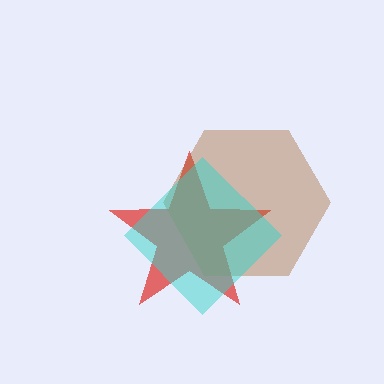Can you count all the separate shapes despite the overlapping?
Yes, there are 3 separate shapes.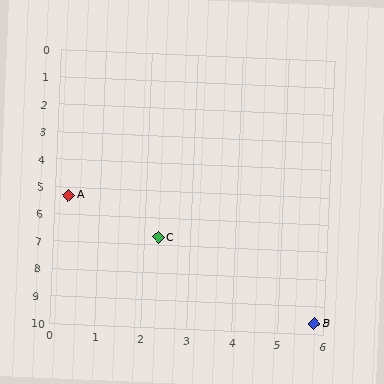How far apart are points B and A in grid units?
Points B and A are about 7.0 grid units apart.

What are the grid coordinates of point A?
Point A is at approximately (0.3, 5.3).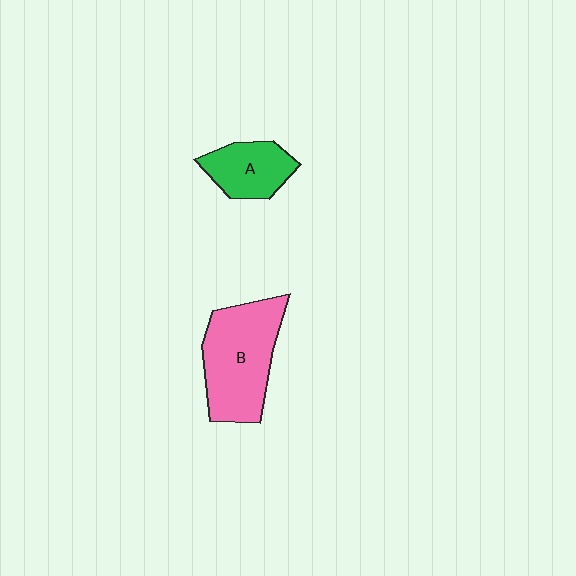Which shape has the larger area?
Shape B (pink).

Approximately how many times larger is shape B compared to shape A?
Approximately 1.9 times.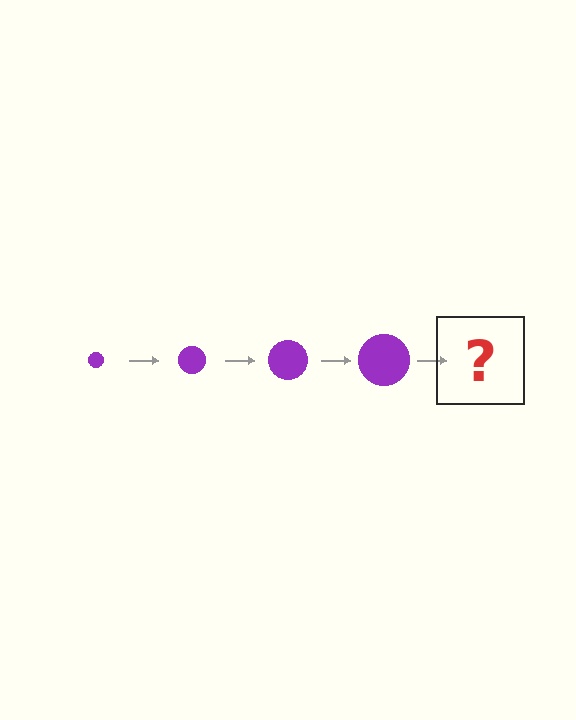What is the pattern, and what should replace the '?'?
The pattern is that the circle gets progressively larger each step. The '?' should be a purple circle, larger than the previous one.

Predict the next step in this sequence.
The next step is a purple circle, larger than the previous one.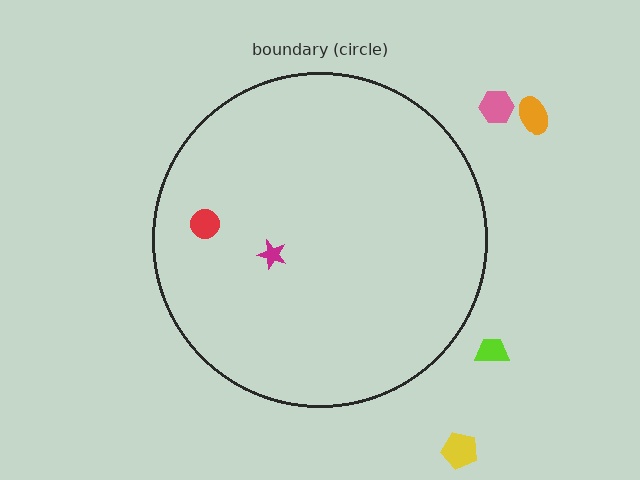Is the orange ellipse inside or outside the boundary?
Outside.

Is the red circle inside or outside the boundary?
Inside.